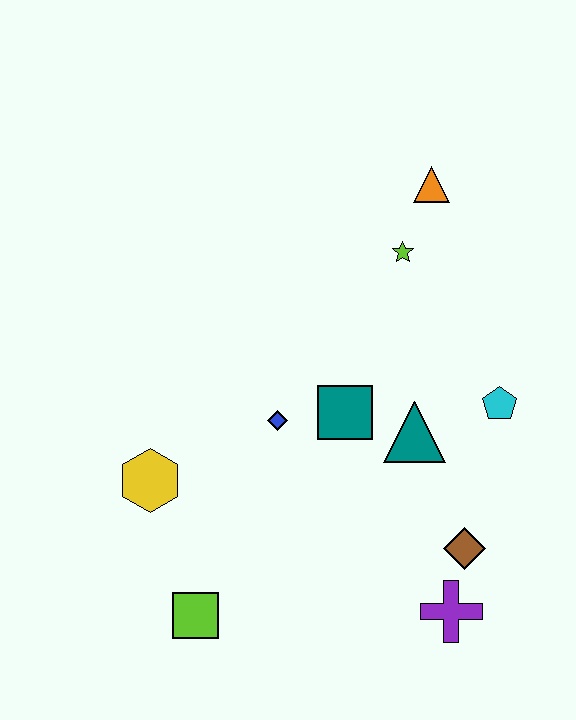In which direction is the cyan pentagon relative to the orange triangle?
The cyan pentagon is below the orange triangle.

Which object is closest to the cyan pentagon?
The teal triangle is closest to the cyan pentagon.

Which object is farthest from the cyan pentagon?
The lime square is farthest from the cyan pentagon.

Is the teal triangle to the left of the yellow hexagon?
No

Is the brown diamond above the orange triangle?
No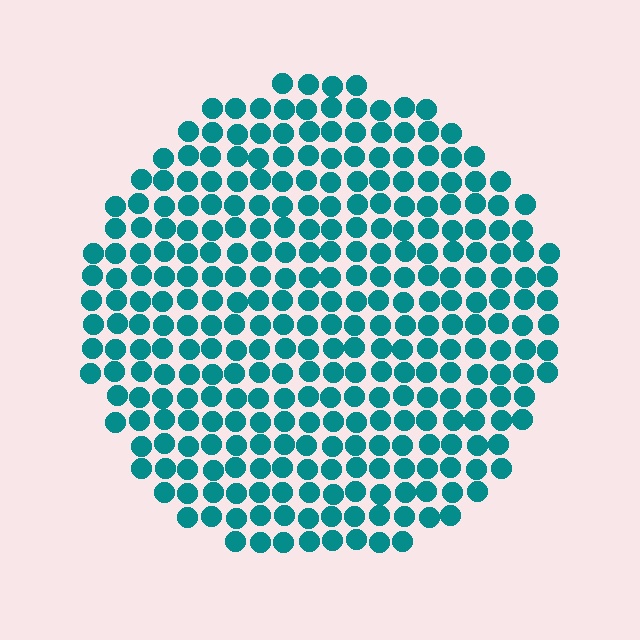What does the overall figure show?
The overall figure shows a circle.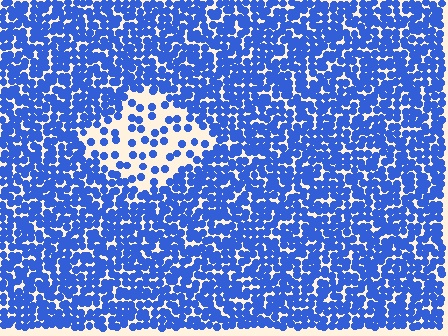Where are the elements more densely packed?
The elements are more densely packed outside the diamond boundary.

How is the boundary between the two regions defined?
The boundary is defined by a change in element density (approximately 3.0x ratio). All elements are the same color, size, and shape.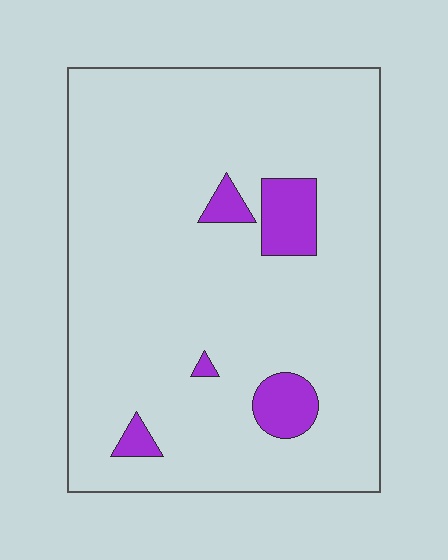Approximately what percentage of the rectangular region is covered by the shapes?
Approximately 10%.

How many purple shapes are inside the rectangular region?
5.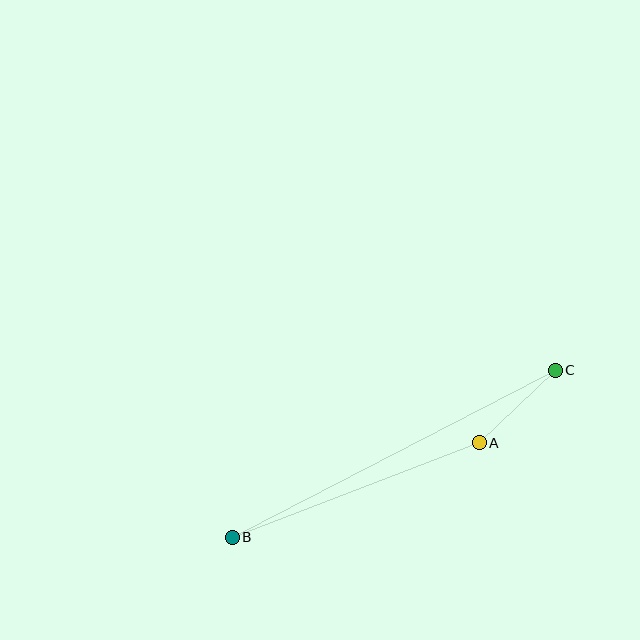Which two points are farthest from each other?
Points B and C are farthest from each other.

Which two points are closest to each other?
Points A and C are closest to each other.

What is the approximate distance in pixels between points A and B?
The distance between A and B is approximately 265 pixels.